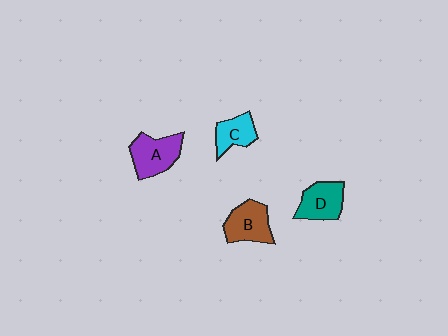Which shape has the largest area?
Shape A (purple).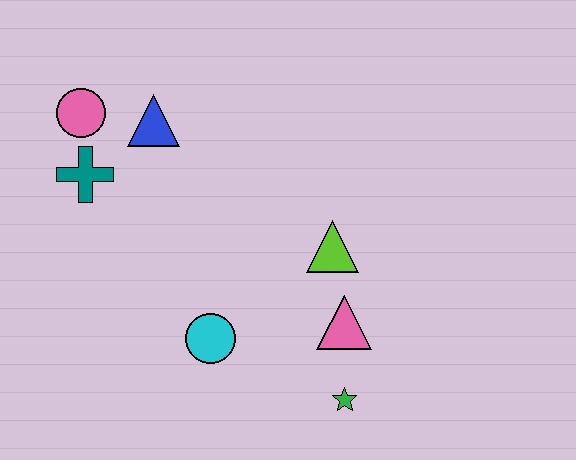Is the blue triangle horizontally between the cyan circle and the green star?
No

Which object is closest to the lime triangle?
The pink triangle is closest to the lime triangle.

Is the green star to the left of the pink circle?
No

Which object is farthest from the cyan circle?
The pink circle is farthest from the cyan circle.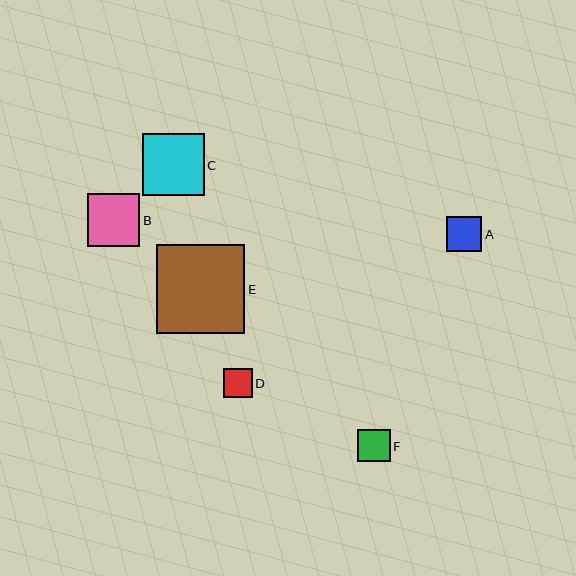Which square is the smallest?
Square D is the smallest with a size of approximately 29 pixels.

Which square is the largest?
Square E is the largest with a size of approximately 89 pixels.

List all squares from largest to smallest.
From largest to smallest: E, C, B, A, F, D.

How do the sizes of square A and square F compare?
Square A and square F are approximately the same size.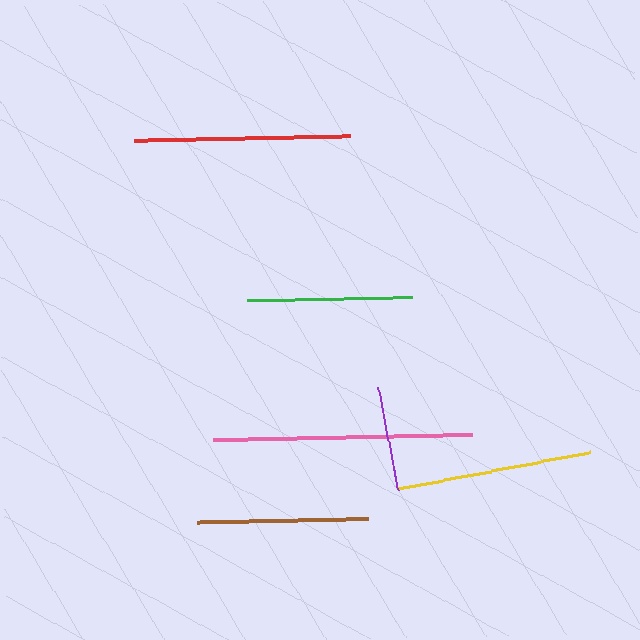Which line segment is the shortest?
The purple line is the shortest at approximately 106 pixels.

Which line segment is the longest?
The pink line is the longest at approximately 259 pixels.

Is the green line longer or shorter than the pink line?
The pink line is longer than the green line.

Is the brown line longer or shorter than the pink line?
The pink line is longer than the brown line.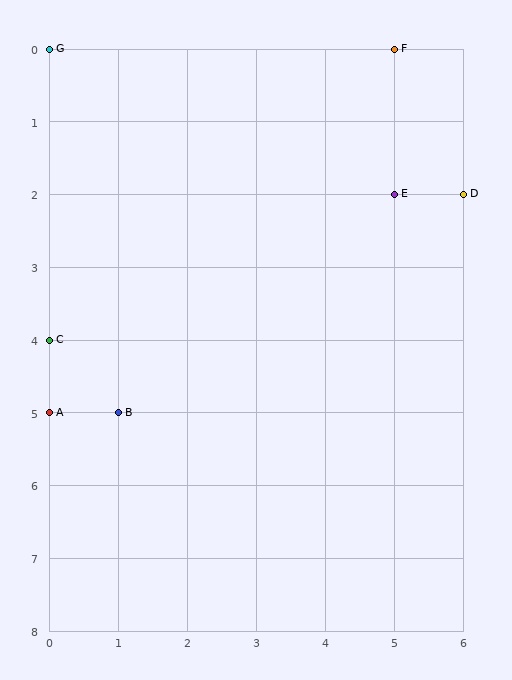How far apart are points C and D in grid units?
Points C and D are 6 columns and 2 rows apart (about 6.3 grid units diagonally).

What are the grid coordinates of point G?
Point G is at grid coordinates (0, 0).